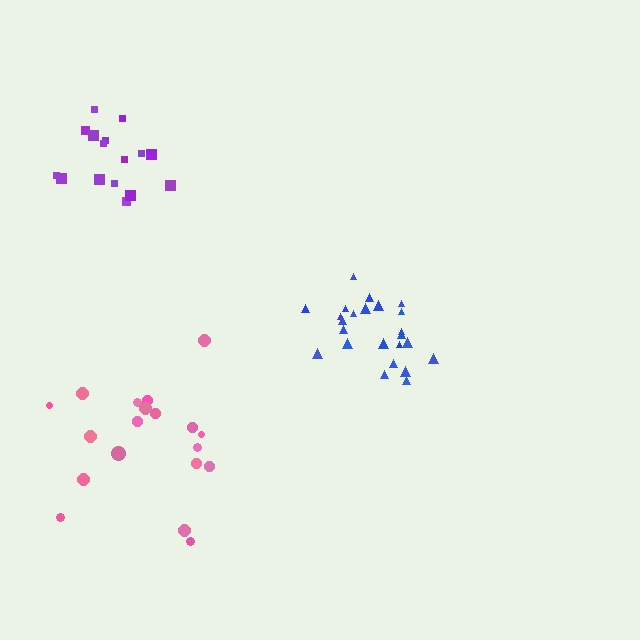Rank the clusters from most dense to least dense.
blue, purple, pink.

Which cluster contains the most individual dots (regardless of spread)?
Blue (25).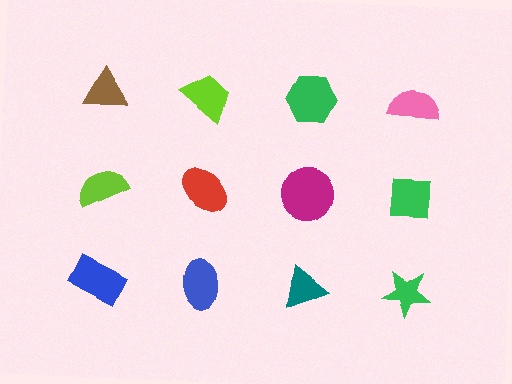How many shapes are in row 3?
4 shapes.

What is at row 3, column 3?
A teal triangle.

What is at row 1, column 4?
A pink semicircle.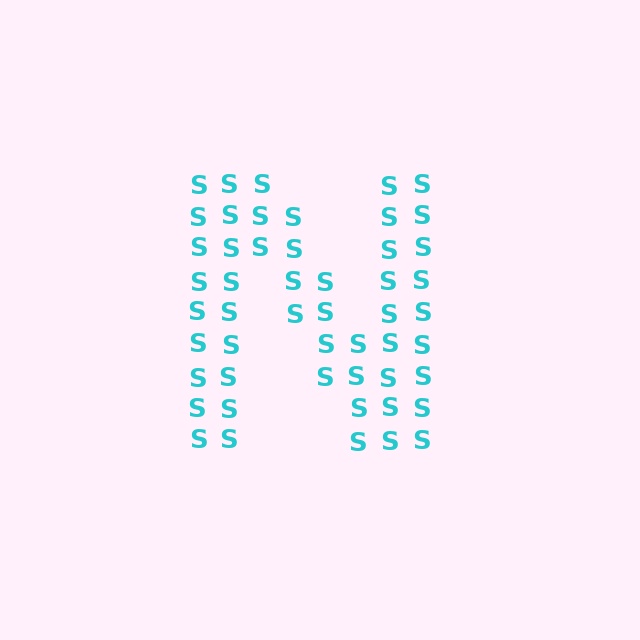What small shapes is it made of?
It is made of small letter S's.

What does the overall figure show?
The overall figure shows the letter N.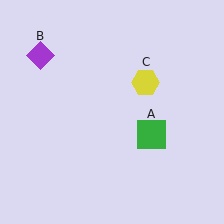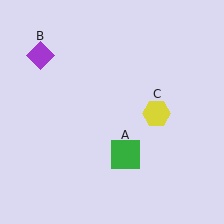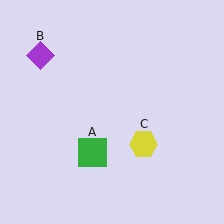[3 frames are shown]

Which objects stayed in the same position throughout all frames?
Purple diamond (object B) remained stationary.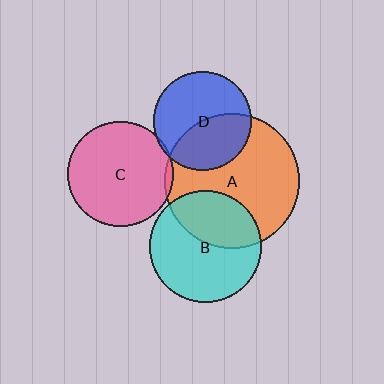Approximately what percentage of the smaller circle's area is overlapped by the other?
Approximately 5%.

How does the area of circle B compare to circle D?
Approximately 1.3 times.